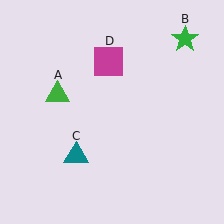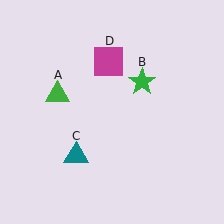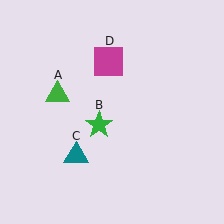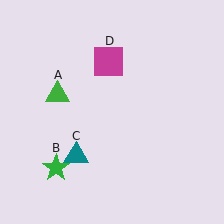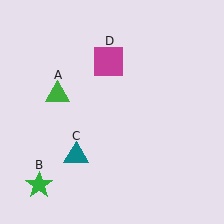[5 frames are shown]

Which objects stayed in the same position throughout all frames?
Green triangle (object A) and teal triangle (object C) and magenta square (object D) remained stationary.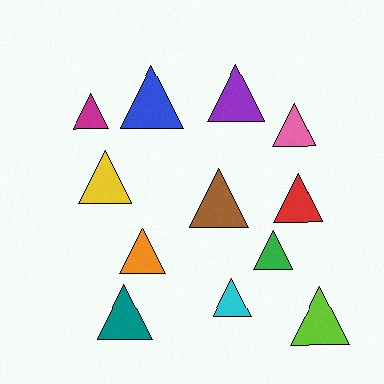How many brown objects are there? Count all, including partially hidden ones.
There is 1 brown object.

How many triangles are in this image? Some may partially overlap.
There are 12 triangles.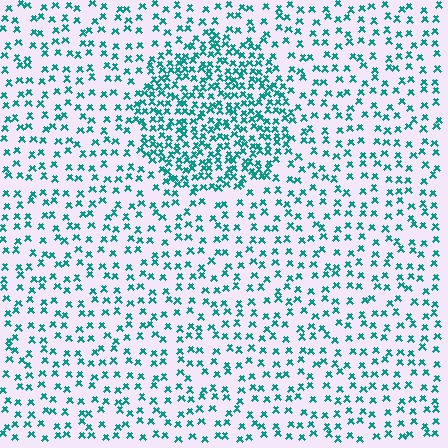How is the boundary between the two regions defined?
The boundary is defined by a change in element density (approximately 2.2x ratio). All elements are the same color, size, and shape.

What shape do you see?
I see a circle.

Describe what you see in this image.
The image contains small teal elements arranged at two different densities. A circle-shaped region is visible where the elements are more densely packed than the surrounding area.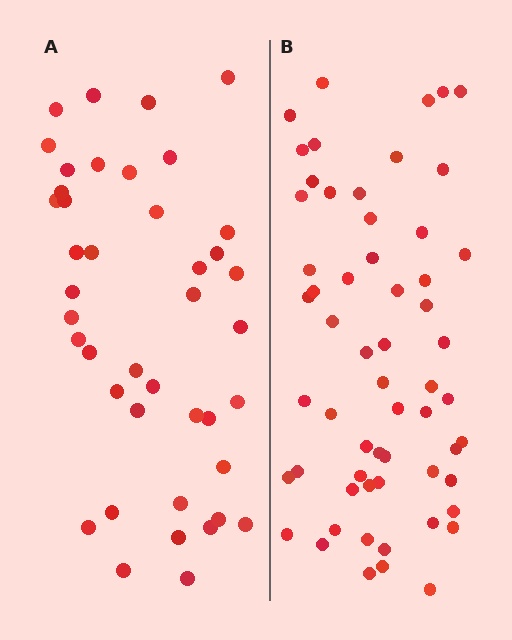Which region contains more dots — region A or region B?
Region B (the right region) has more dots.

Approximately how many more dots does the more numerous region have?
Region B has approximately 15 more dots than region A.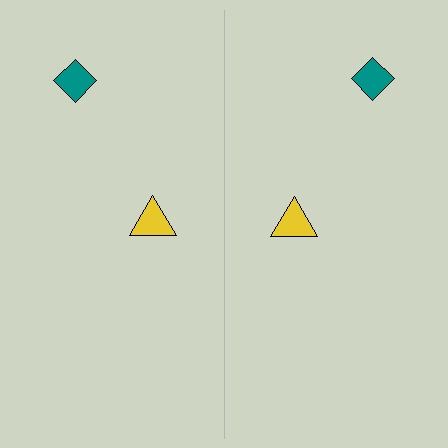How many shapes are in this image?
There are 4 shapes in this image.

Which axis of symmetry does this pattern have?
The pattern has a vertical axis of symmetry running through the center of the image.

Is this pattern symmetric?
Yes, this pattern has bilateral (reflection) symmetry.